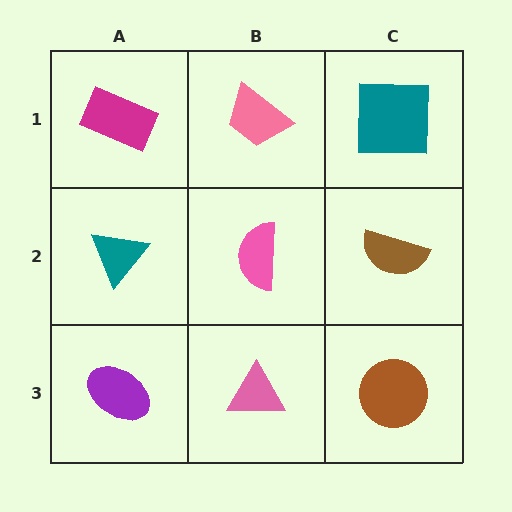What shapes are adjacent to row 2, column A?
A magenta rectangle (row 1, column A), a purple ellipse (row 3, column A), a pink semicircle (row 2, column B).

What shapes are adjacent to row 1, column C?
A brown semicircle (row 2, column C), a pink trapezoid (row 1, column B).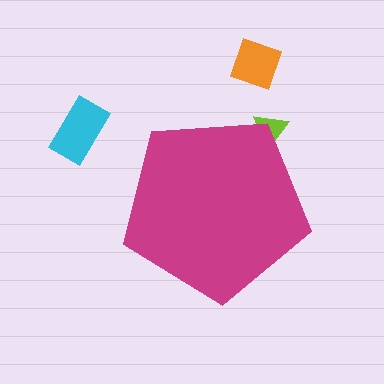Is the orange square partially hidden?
No, the orange square is fully visible.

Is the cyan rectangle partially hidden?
No, the cyan rectangle is fully visible.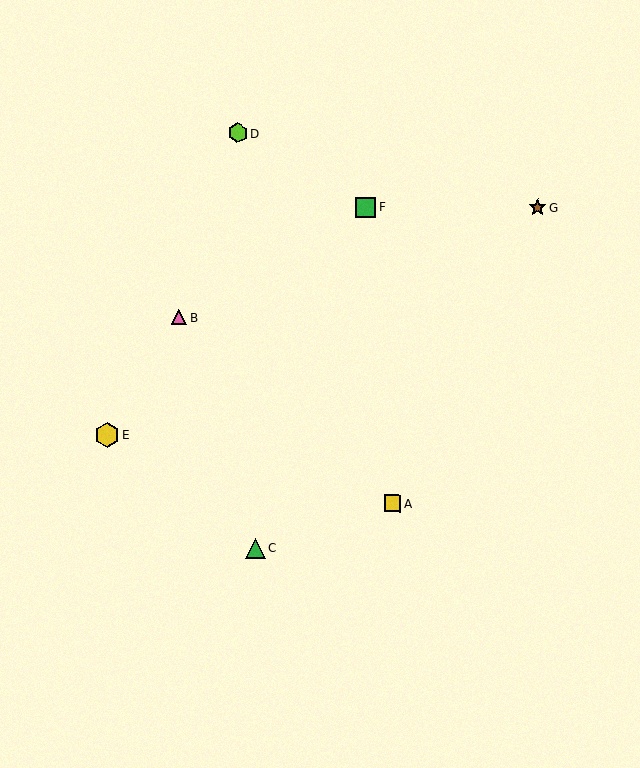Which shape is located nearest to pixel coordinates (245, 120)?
The lime hexagon (labeled D) at (237, 133) is nearest to that location.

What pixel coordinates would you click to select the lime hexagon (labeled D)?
Click at (237, 133) to select the lime hexagon D.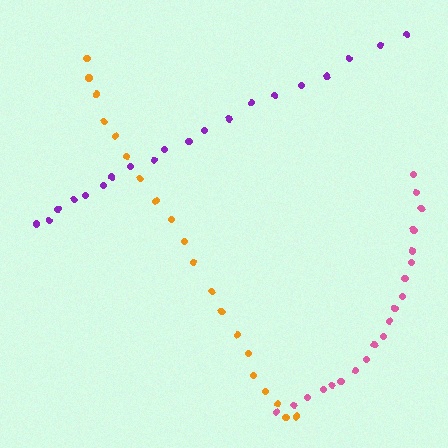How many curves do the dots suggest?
There are 3 distinct paths.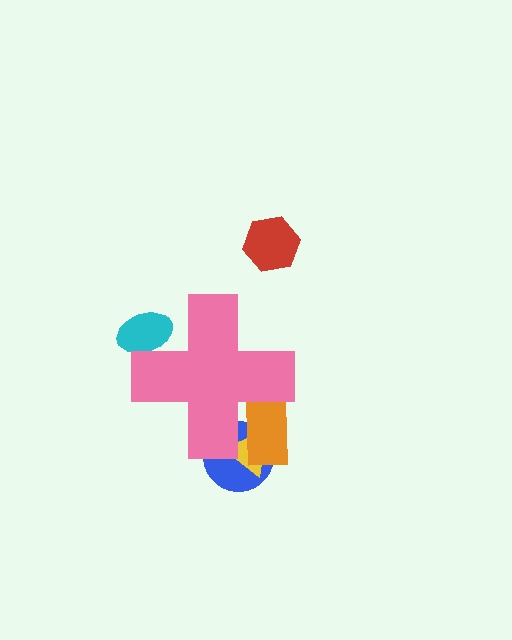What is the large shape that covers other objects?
A pink cross.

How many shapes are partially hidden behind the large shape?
4 shapes are partially hidden.